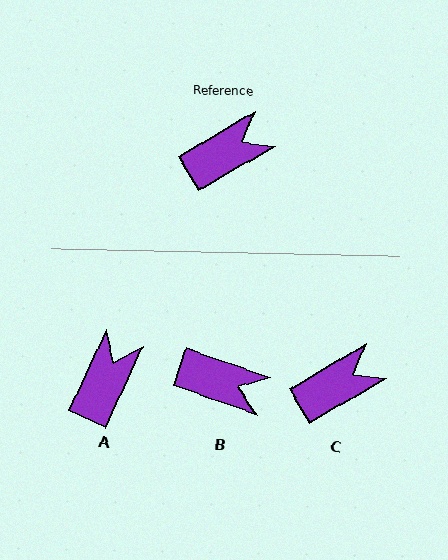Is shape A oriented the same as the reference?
No, it is off by about 35 degrees.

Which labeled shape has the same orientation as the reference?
C.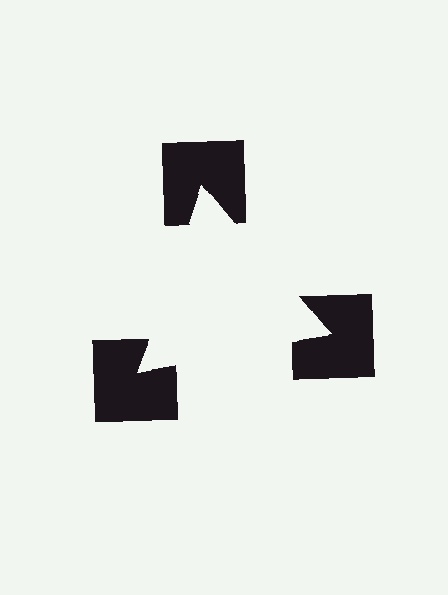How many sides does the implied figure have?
3 sides.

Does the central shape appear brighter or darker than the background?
It typically appears slightly brighter than the background, even though no actual brightness change is drawn.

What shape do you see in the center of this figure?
An illusory triangle — its edges are inferred from the aligned wedge cuts in the notched squares, not physically drawn.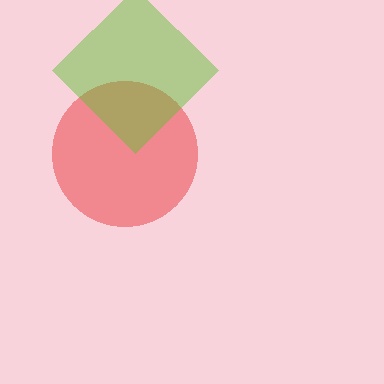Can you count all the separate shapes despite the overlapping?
Yes, there are 2 separate shapes.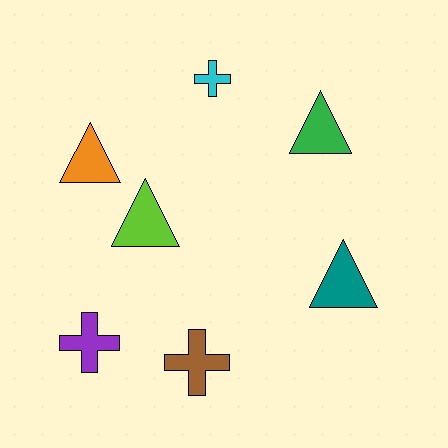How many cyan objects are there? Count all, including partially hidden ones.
There is 1 cyan object.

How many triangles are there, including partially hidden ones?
There are 4 triangles.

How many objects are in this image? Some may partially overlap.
There are 7 objects.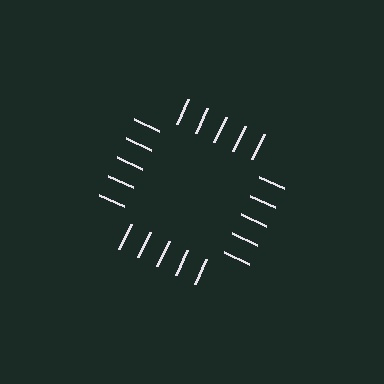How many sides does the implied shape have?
4 sides — the line-ends trace a square.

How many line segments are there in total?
20 — 5 along each of the 4 edges.